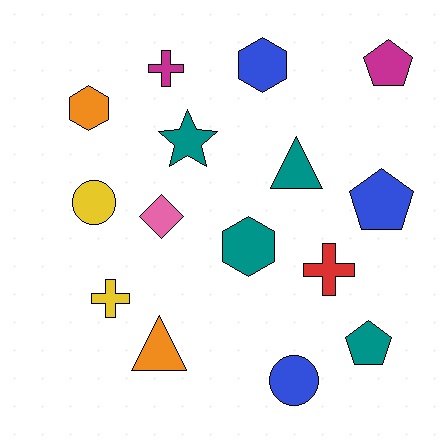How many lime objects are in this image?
There are no lime objects.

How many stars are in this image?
There is 1 star.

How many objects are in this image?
There are 15 objects.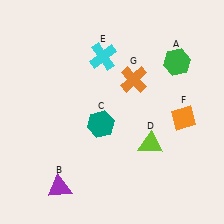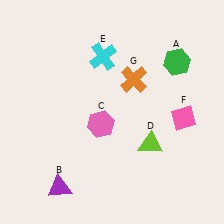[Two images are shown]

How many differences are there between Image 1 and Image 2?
There are 2 differences between the two images.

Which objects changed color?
C changed from teal to pink. F changed from orange to pink.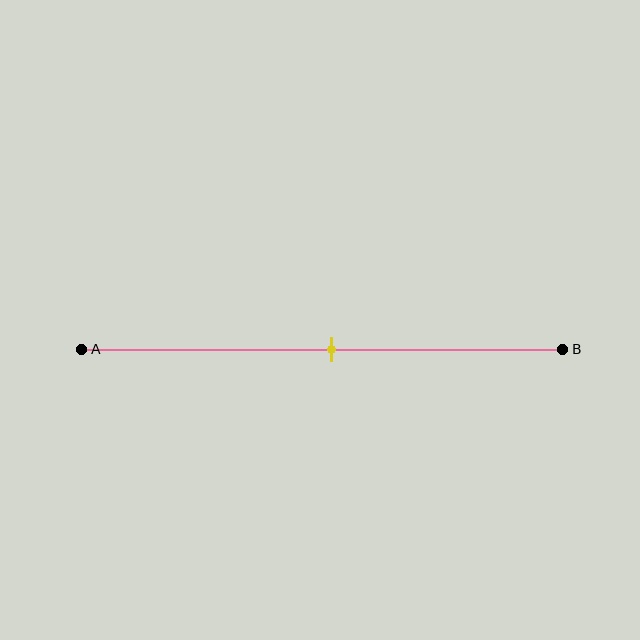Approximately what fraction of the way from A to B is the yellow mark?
The yellow mark is approximately 50% of the way from A to B.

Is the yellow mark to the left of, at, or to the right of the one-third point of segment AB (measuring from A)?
The yellow mark is to the right of the one-third point of segment AB.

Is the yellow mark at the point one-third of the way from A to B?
No, the mark is at about 50% from A, not at the 33% one-third point.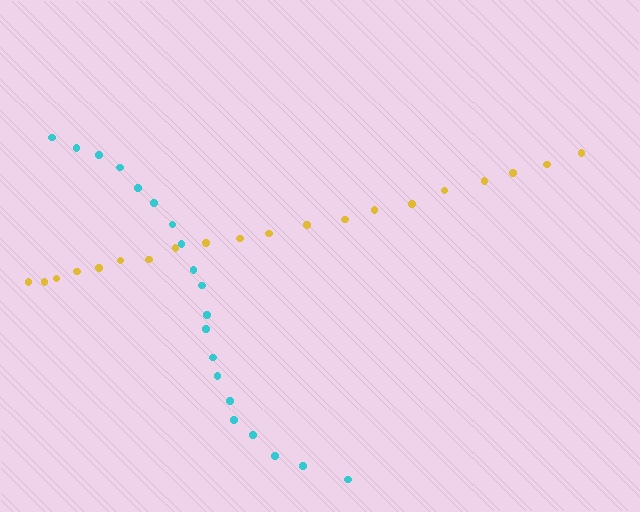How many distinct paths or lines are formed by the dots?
There are 2 distinct paths.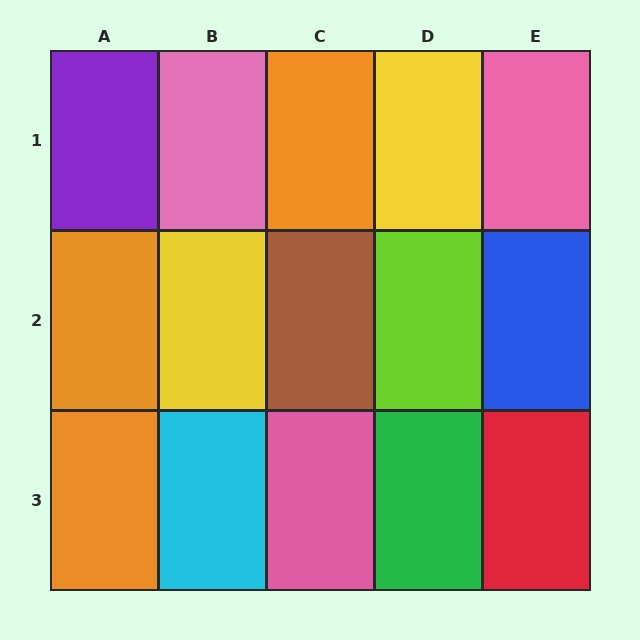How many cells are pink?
3 cells are pink.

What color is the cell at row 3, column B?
Cyan.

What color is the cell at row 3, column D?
Green.